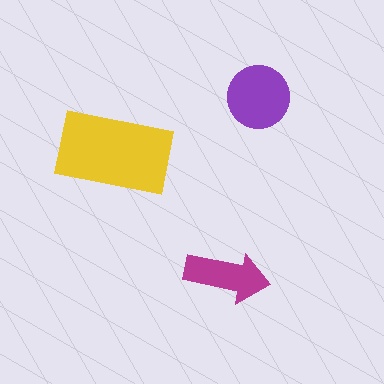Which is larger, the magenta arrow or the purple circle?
The purple circle.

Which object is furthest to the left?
The yellow rectangle is leftmost.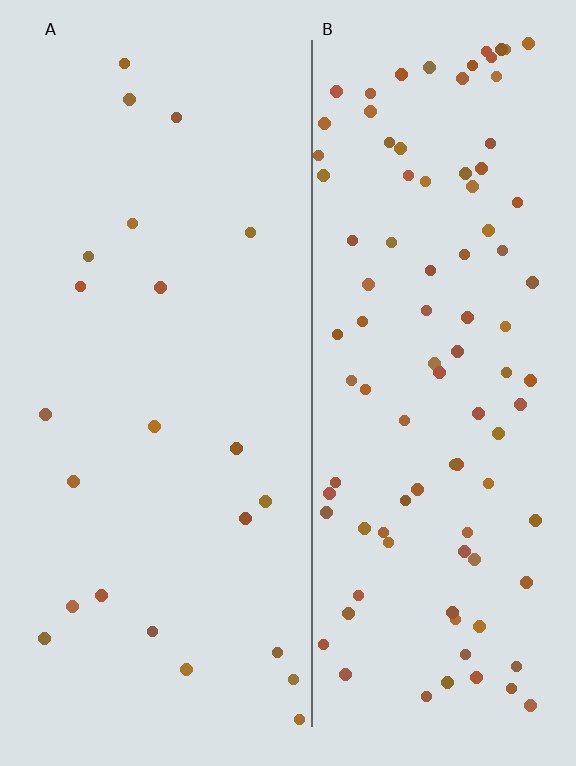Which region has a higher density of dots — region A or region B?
B (the right).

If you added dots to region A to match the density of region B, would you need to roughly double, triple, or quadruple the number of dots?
Approximately quadruple.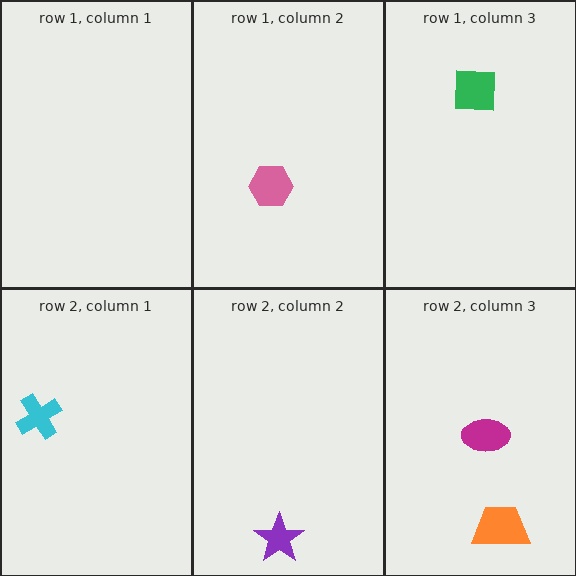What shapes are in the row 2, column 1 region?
The cyan cross.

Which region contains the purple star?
The row 2, column 2 region.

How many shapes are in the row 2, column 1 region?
1.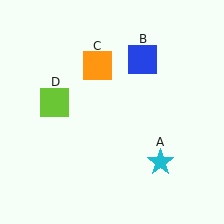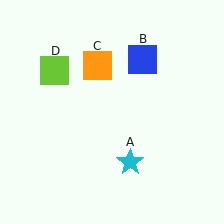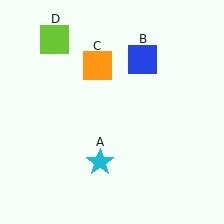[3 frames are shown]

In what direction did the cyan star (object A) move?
The cyan star (object A) moved left.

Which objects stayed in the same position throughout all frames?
Blue square (object B) and orange square (object C) remained stationary.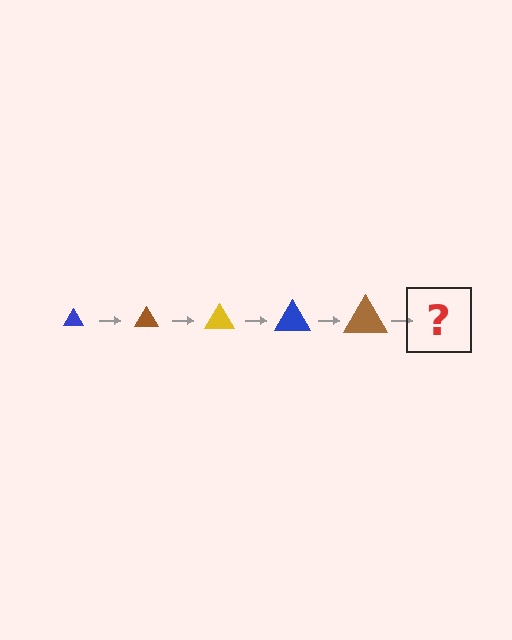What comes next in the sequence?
The next element should be a yellow triangle, larger than the previous one.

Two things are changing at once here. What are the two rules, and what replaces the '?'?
The two rules are that the triangle grows larger each step and the color cycles through blue, brown, and yellow. The '?' should be a yellow triangle, larger than the previous one.